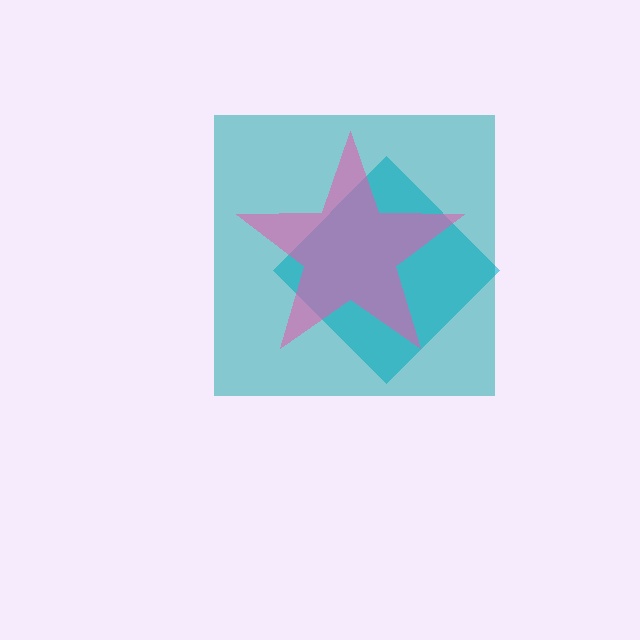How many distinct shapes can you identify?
There are 3 distinct shapes: a cyan diamond, a teal square, a pink star.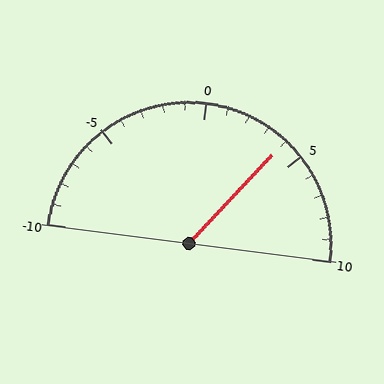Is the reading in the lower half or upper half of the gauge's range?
The reading is in the upper half of the range (-10 to 10).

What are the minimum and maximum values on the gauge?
The gauge ranges from -10 to 10.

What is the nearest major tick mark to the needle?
The nearest major tick mark is 5.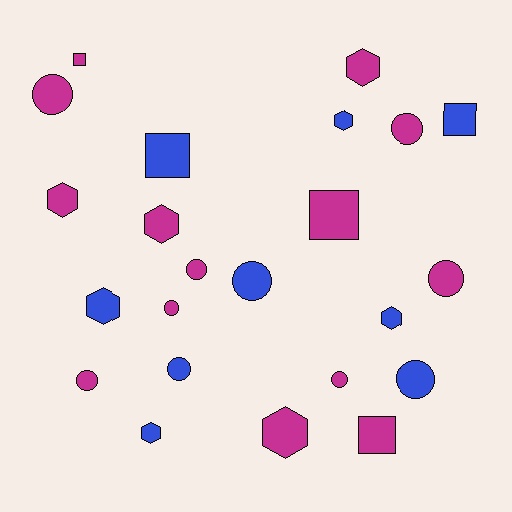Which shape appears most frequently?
Circle, with 10 objects.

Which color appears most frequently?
Magenta, with 14 objects.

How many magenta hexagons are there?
There are 4 magenta hexagons.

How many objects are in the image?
There are 23 objects.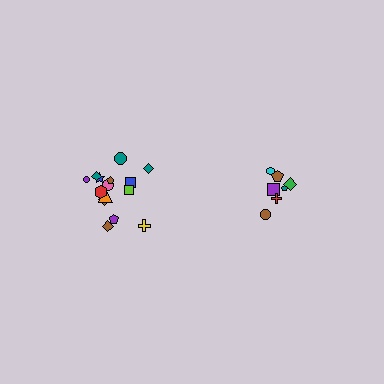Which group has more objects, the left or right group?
The left group.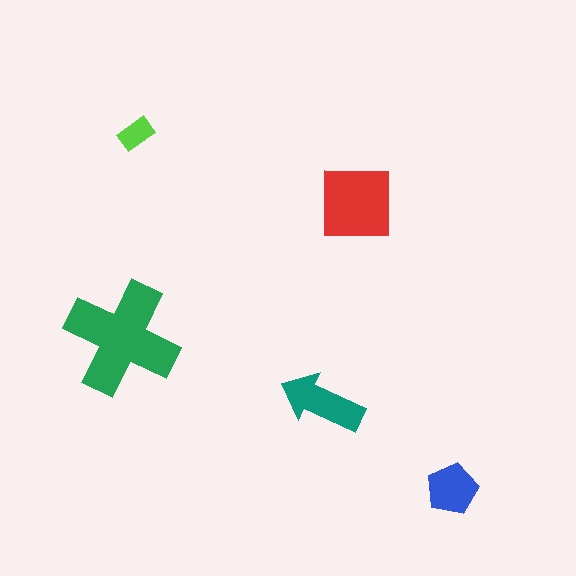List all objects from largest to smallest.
The green cross, the red square, the teal arrow, the blue pentagon, the lime rectangle.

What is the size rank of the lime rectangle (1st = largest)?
5th.